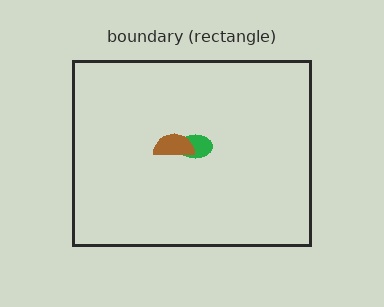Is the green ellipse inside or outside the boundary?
Inside.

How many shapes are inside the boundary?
2 inside, 0 outside.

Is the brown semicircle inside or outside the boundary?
Inside.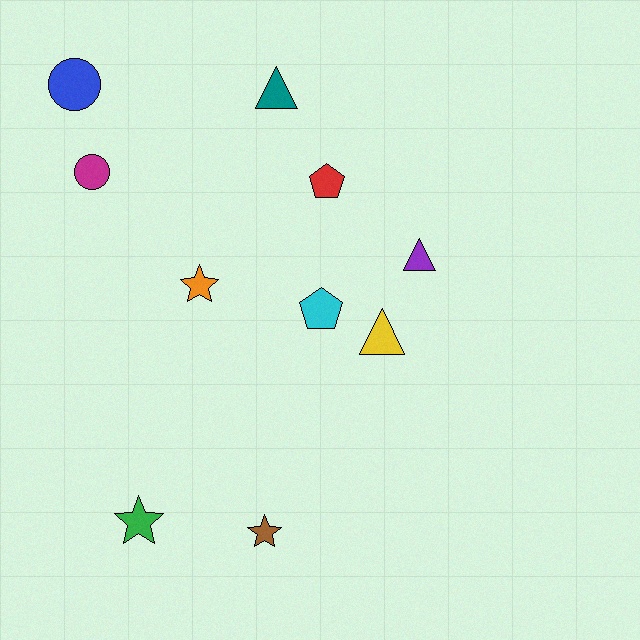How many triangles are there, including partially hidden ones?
There are 3 triangles.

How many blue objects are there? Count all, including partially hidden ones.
There is 1 blue object.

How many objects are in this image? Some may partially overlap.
There are 10 objects.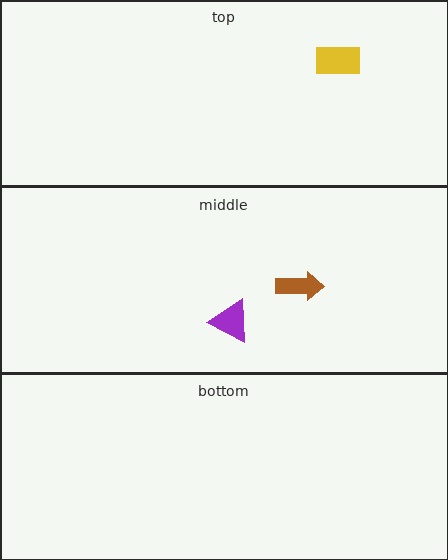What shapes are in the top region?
The yellow rectangle.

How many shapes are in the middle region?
2.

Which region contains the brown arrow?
The middle region.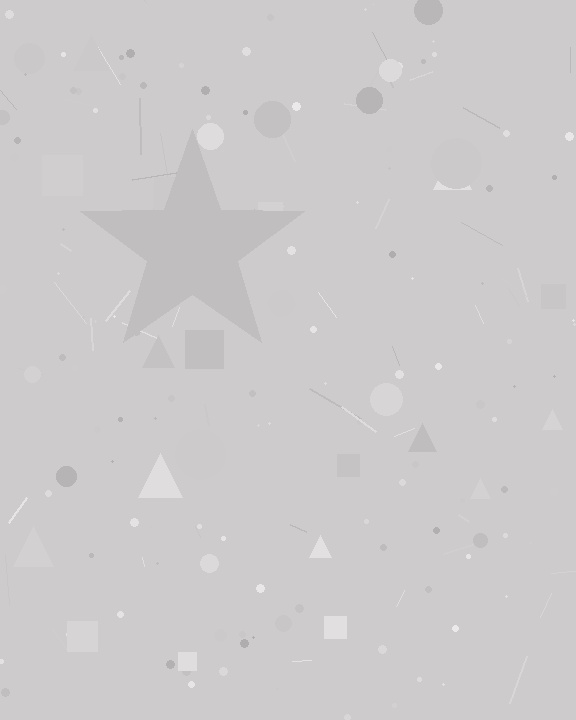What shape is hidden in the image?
A star is hidden in the image.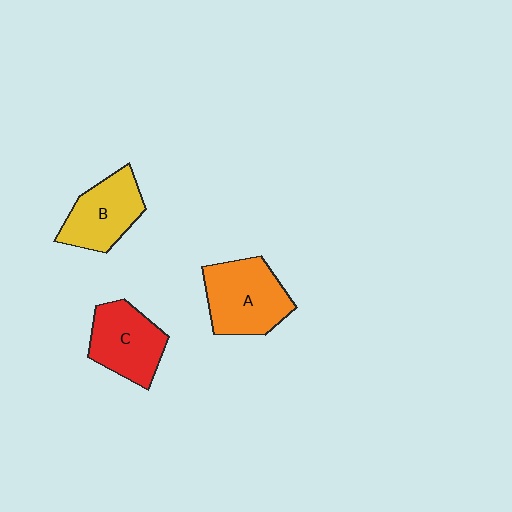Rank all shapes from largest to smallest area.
From largest to smallest: A (orange), C (red), B (yellow).